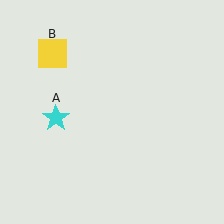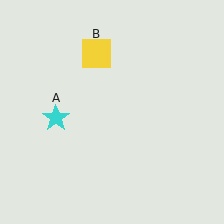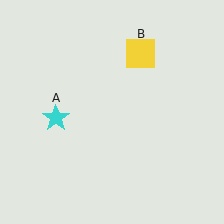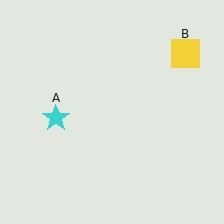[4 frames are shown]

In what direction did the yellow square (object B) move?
The yellow square (object B) moved right.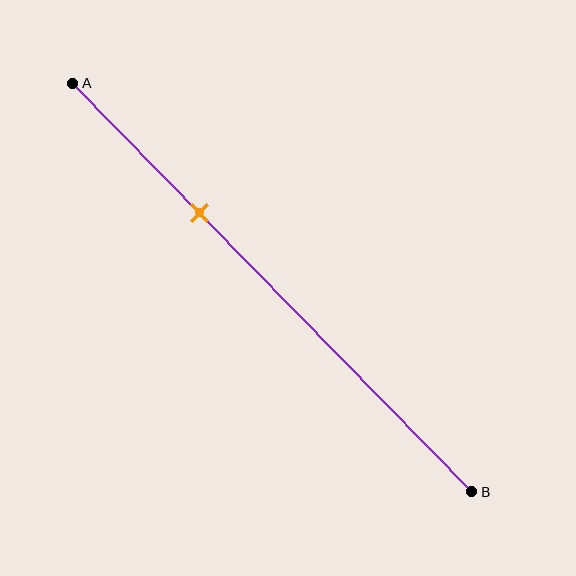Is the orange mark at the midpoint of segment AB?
No, the mark is at about 30% from A, not at the 50% midpoint.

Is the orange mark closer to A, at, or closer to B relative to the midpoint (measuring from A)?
The orange mark is closer to point A than the midpoint of segment AB.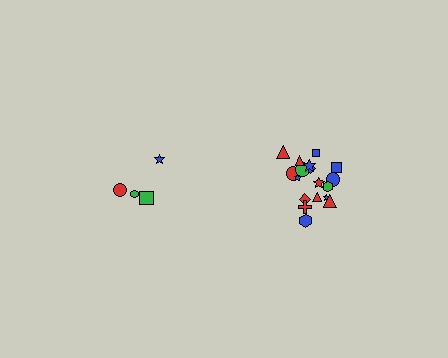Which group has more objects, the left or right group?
The right group.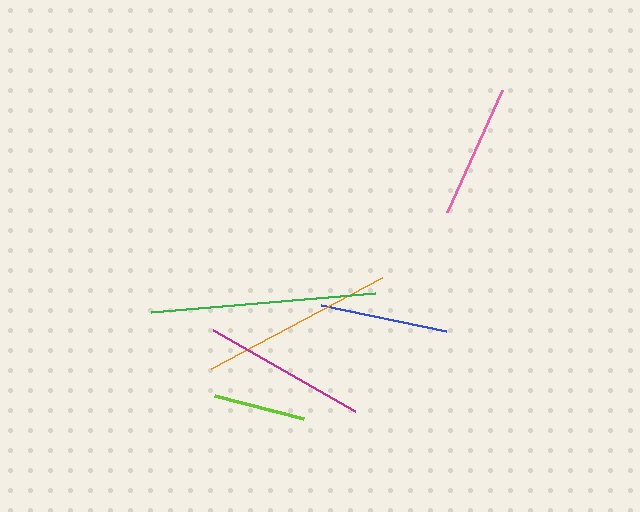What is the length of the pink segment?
The pink segment is approximately 134 pixels long.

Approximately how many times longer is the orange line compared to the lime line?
The orange line is approximately 2.1 times the length of the lime line.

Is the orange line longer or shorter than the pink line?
The orange line is longer than the pink line.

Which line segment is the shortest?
The lime line is the shortest at approximately 92 pixels.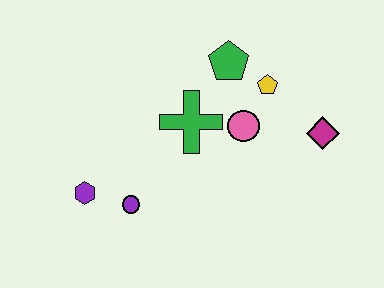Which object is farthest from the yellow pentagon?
The purple hexagon is farthest from the yellow pentagon.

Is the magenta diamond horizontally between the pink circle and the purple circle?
No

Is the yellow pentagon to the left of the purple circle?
No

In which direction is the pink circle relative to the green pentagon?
The pink circle is below the green pentagon.